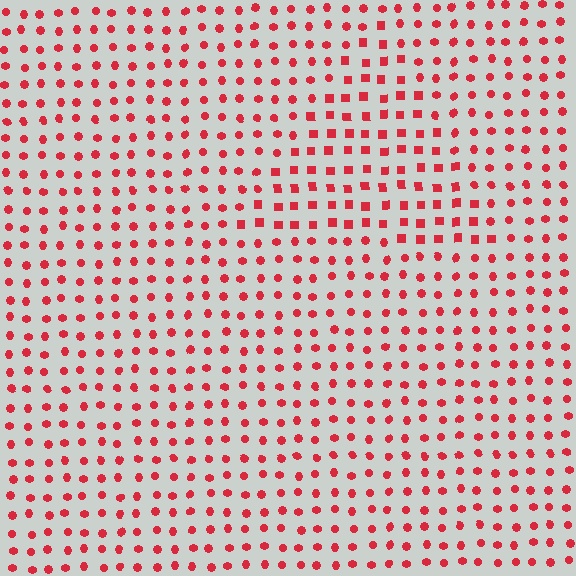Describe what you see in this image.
The image is filled with small red elements arranged in a uniform grid. A triangle-shaped region contains squares, while the surrounding area contains circles. The boundary is defined purely by the change in element shape.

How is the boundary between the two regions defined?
The boundary is defined by a change in element shape: squares inside vs. circles outside. All elements share the same color and spacing.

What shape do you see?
I see a triangle.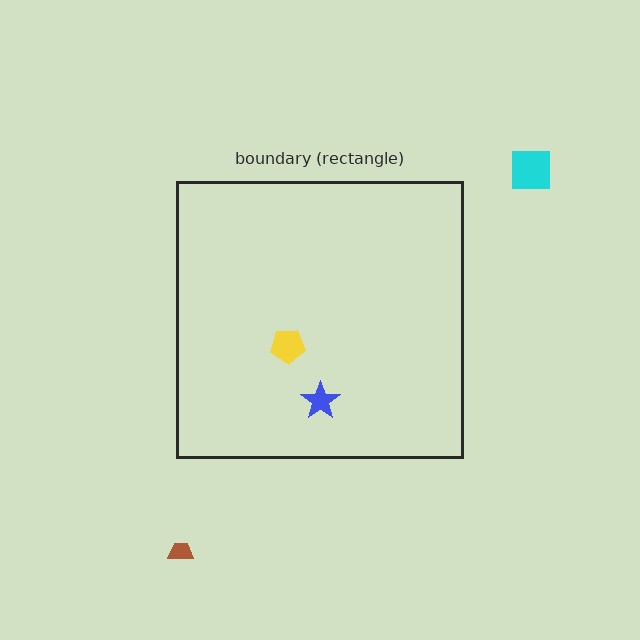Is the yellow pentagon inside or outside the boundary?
Inside.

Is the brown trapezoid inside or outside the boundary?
Outside.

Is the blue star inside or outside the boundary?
Inside.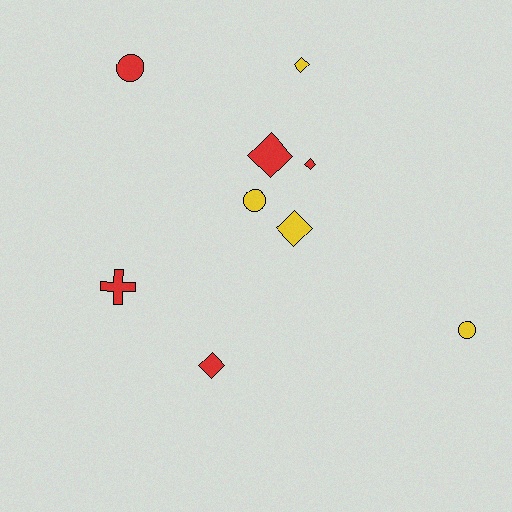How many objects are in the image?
There are 9 objects.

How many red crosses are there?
There is 1 red cross.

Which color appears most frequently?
Red, with 5 objects.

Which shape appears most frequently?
Diamond, with 5 objects.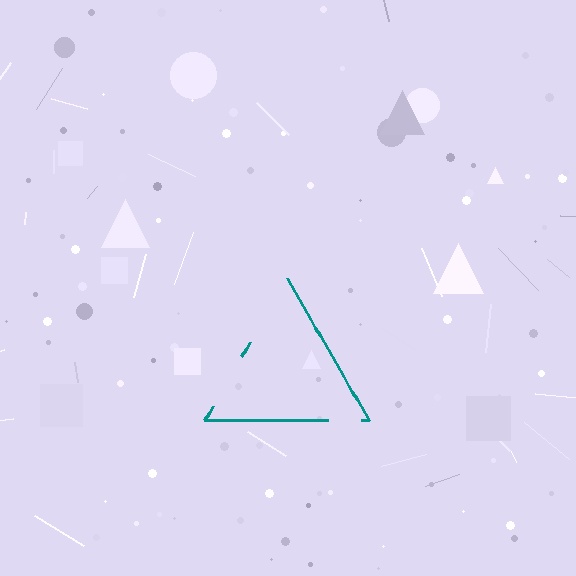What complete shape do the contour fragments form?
The contour fragments form a triangle.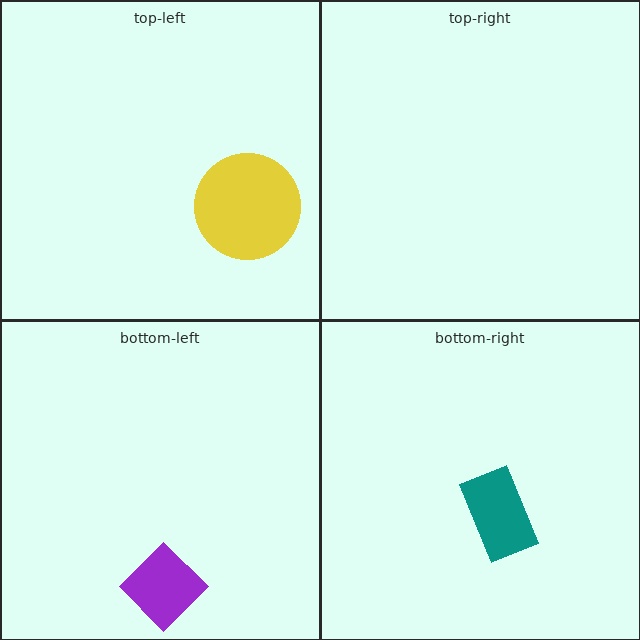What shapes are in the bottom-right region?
The teal rectangle.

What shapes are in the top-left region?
The yellow circle.